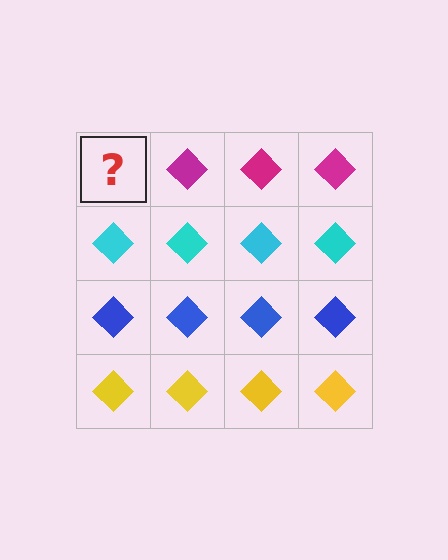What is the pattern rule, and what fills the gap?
The rule is that each row has a consistent color. The gap should be filled with a magenta diamond.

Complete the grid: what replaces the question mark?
The question mark should be replaced with a magenta diamond.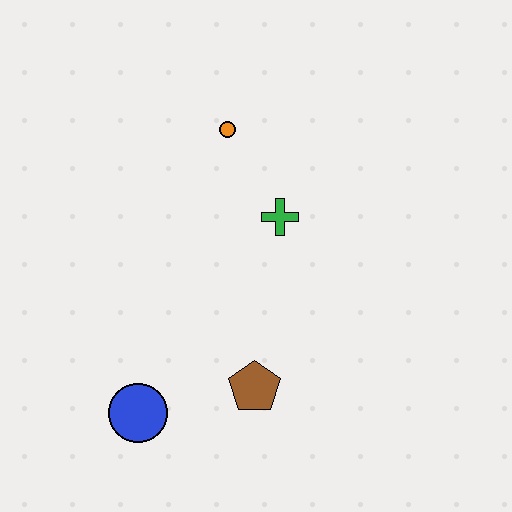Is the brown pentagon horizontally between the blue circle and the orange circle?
No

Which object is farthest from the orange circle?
The blue circle is farthest from the orange circle.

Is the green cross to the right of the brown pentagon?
Yes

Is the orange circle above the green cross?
Yes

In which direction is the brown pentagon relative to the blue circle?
The brown pentagon is to the right of the blue circle.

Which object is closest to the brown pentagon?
The blue circle is closest to the brown pentagon.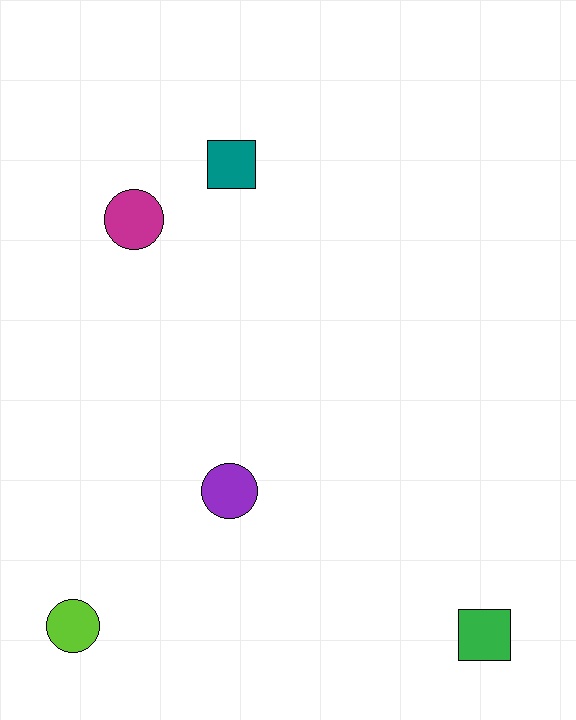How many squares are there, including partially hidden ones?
There are 2 squares.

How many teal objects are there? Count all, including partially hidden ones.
There is 1 teal object.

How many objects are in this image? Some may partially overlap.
There are 5 objects.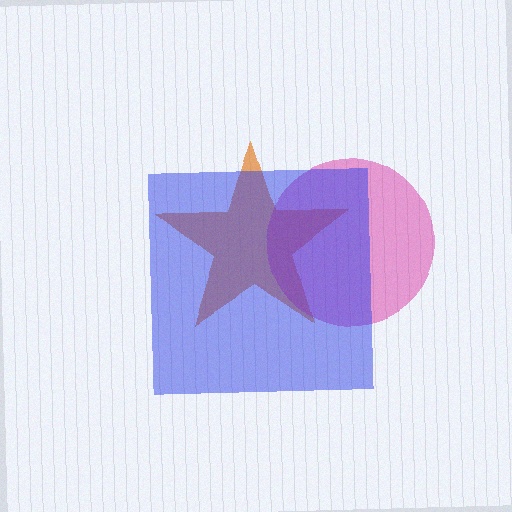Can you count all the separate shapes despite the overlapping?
Yes, there are 3 separate shapes.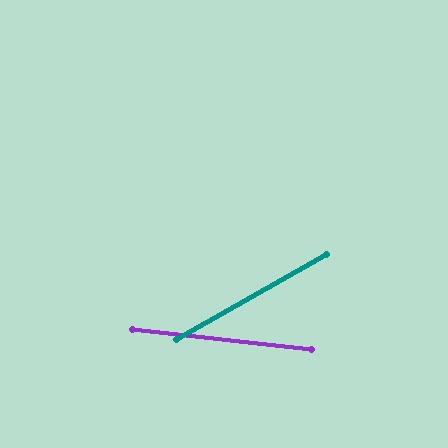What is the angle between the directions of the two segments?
Approximately 36 degrees.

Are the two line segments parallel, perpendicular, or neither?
Neither parallel nor perpendicular — they differ by about 36°.